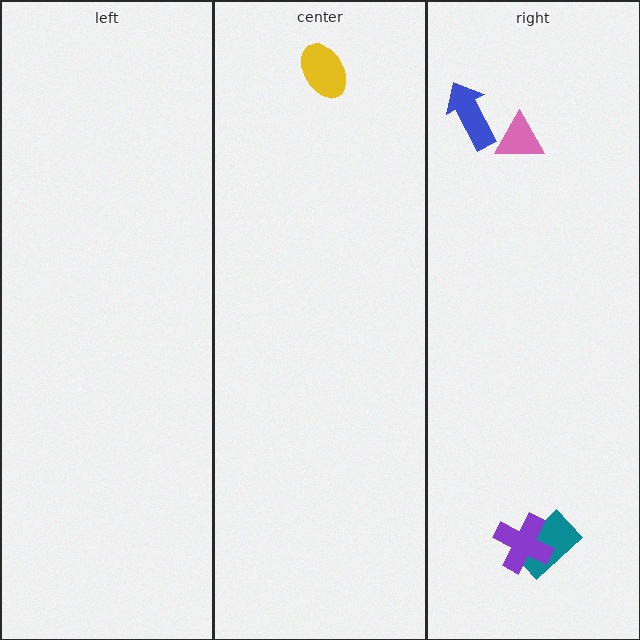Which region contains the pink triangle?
The right region.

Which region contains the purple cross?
The right region.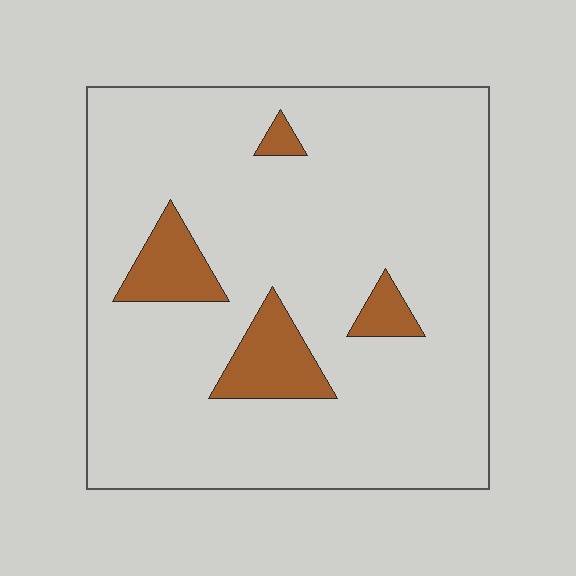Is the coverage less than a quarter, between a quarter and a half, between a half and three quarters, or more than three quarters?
Less than a quarter.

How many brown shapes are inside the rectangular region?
4.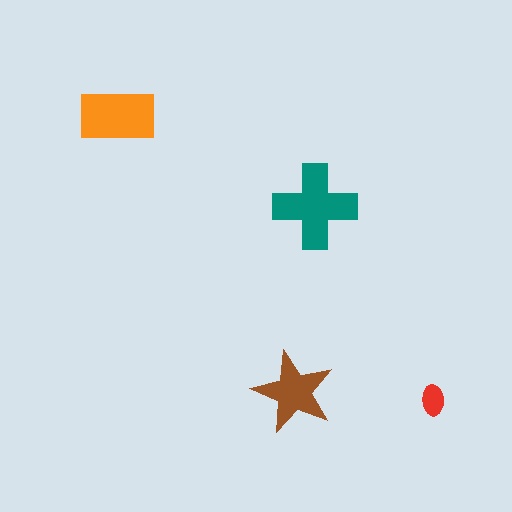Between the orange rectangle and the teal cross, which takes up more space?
The teal cross.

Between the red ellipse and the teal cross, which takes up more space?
The teal cross.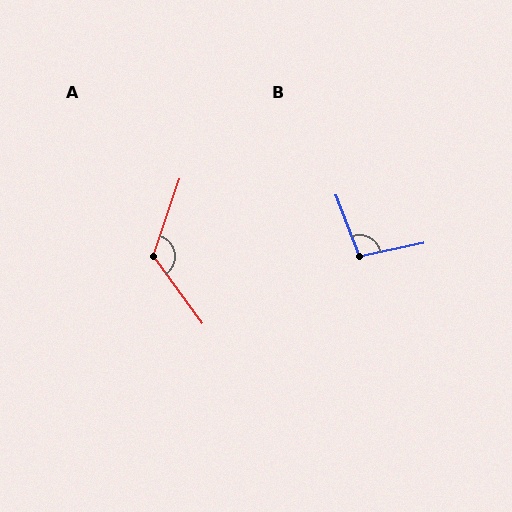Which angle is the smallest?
B, at approximately 99 degrees.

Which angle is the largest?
A, at approximately 125 degrees.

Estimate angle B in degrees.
Approximately 99 degrees.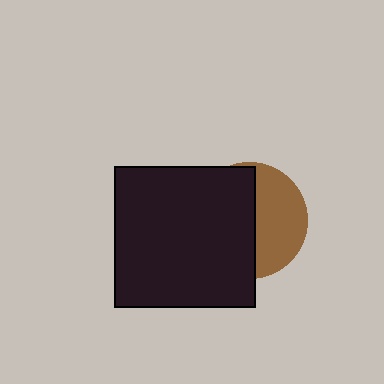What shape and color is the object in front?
The object in front is a black square.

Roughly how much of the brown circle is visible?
A small part of it is visible (roughly 44%).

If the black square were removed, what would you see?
You would see the complete brown circle.